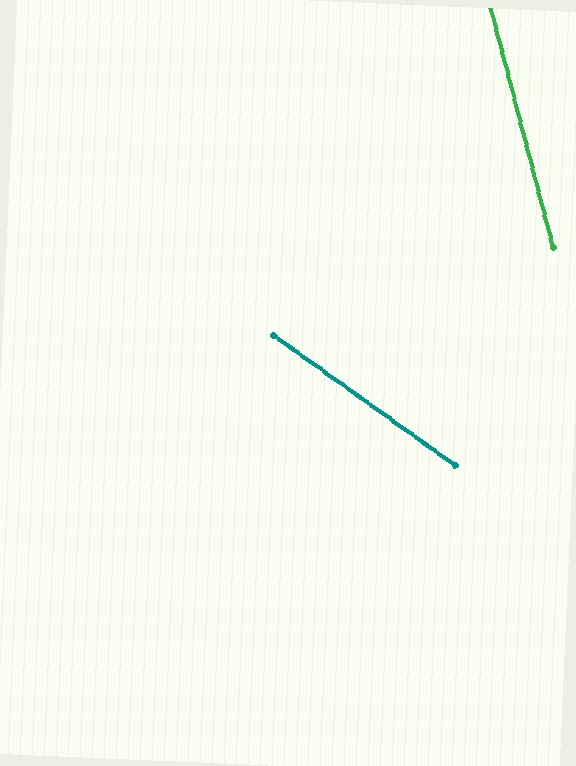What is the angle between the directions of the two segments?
Approximately 40 degrees.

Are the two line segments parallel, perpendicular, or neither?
Neither parallel nor perpendicular — they differ by about 40°.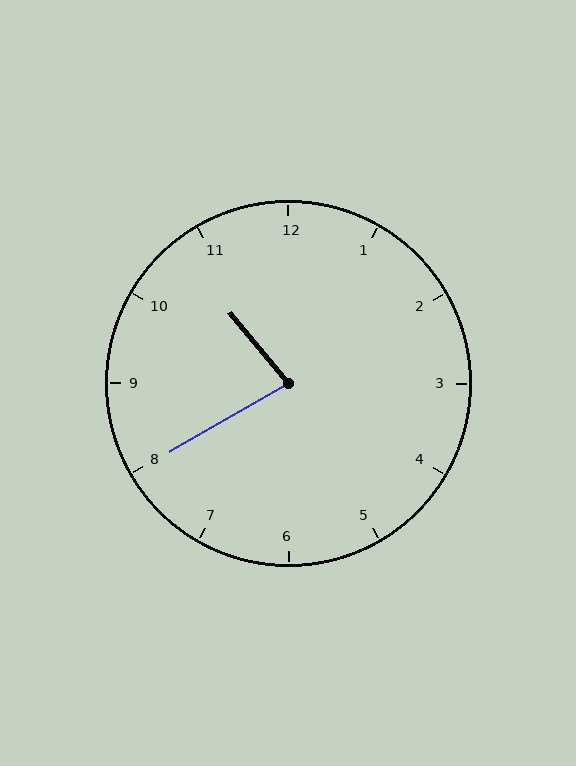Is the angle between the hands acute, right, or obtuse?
It is acute.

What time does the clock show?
10:40.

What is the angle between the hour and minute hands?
Approximately 80 degrees.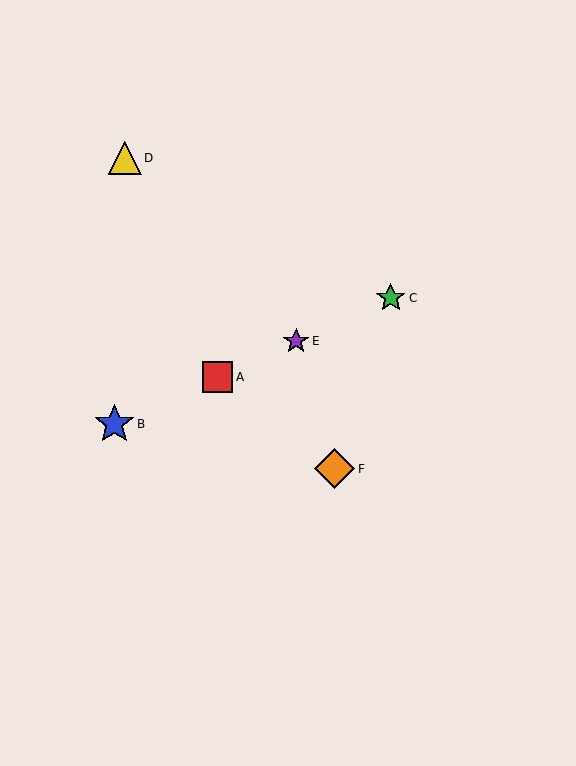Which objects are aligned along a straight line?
Objects A, B, C, E are aligned along a straight line.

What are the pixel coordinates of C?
Object C is at (391, 298).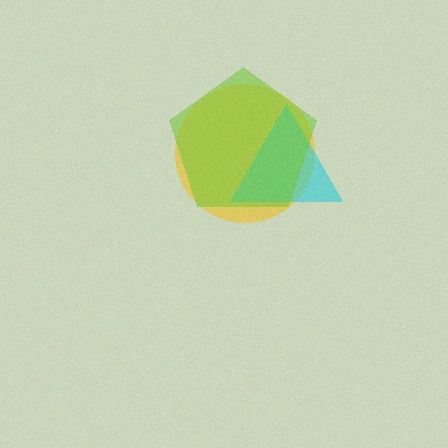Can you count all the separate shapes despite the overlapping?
Yes, there are 3 separate shapes.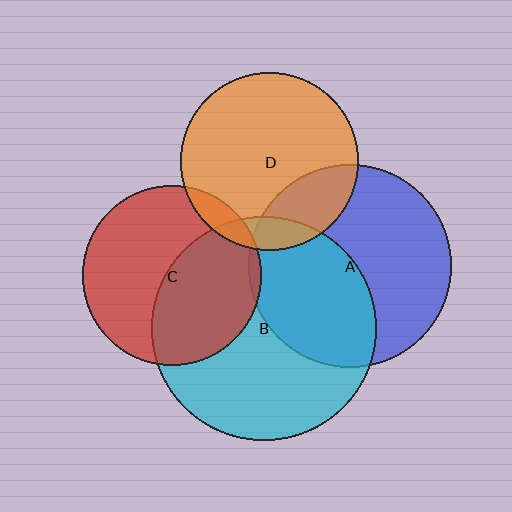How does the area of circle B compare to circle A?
Approximately 1.2 times.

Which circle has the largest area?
Circle B (cyan).